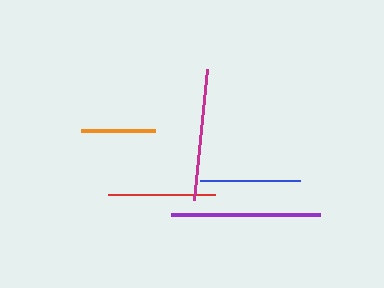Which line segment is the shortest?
The orange line is the shortest at approximately 74 pixels.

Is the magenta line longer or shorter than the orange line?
The magenta line is longer than the orange line.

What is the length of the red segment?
The red segment is approximately 107 pixels long.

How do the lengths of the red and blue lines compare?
The red and blue lines are approximately the same length.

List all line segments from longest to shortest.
From longest to shortest: purple, magenta, red, blue, orange.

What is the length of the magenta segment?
The magenta segment is approximately 131 pixels long.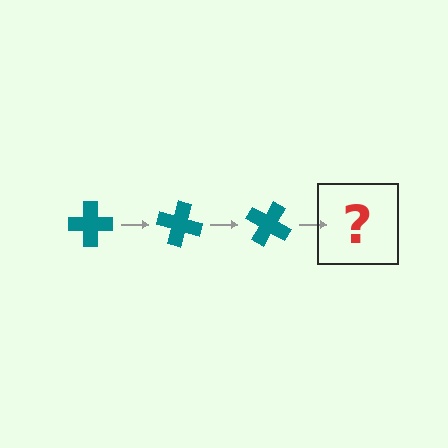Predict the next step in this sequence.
The next step is a teal cross rotated 45 degrees.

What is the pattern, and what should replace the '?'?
The pattern is that the cross rotates 15 degrees each step. The '?' should be a teal cross rotated 45 degrees.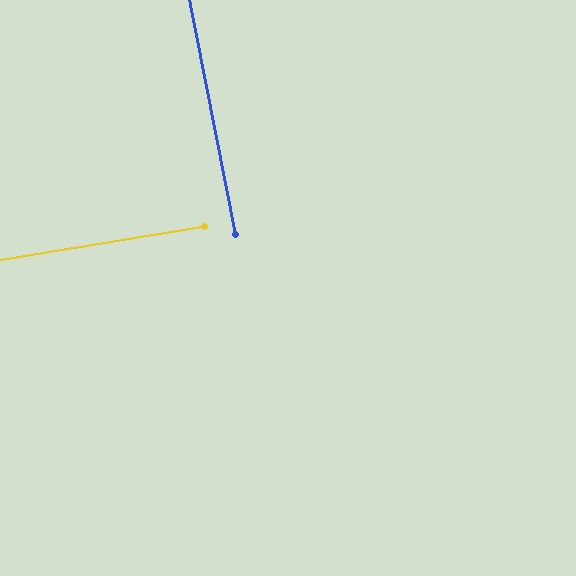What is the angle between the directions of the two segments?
Approximately 88 degrees.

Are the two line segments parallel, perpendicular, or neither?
Perpendicular — they meet at approximately 88°.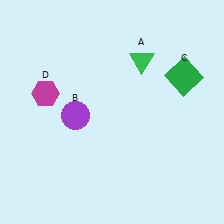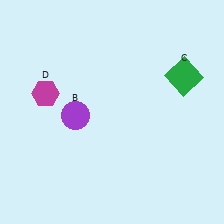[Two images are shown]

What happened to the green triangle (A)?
The green triangle (A) was removed in Image 2. It was in the top-right area of Image 1.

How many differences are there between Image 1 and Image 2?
There is 1 difference between the two images.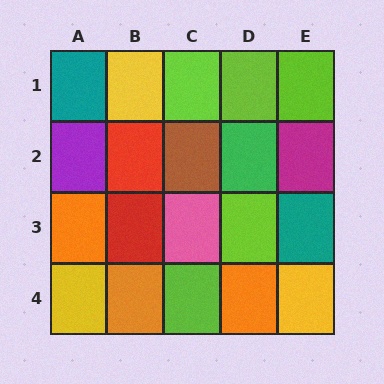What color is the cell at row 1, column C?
Lime.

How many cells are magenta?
1 cell is magenta.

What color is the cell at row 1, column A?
Teal.